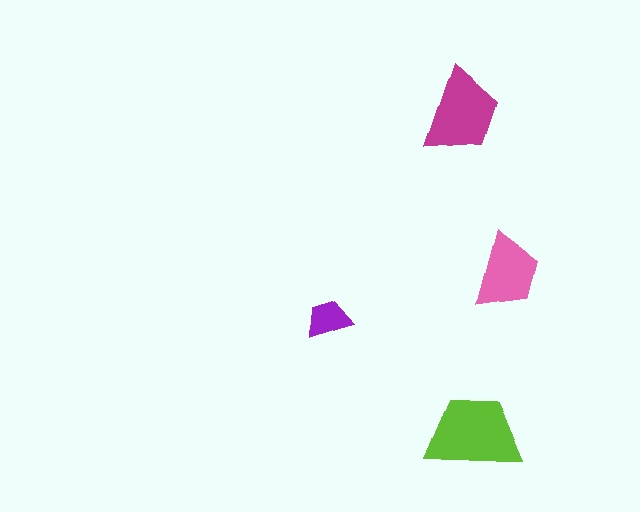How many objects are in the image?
There are 4 objects in the image.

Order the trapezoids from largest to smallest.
the lime one, the magenta one, the pink one, the purple one.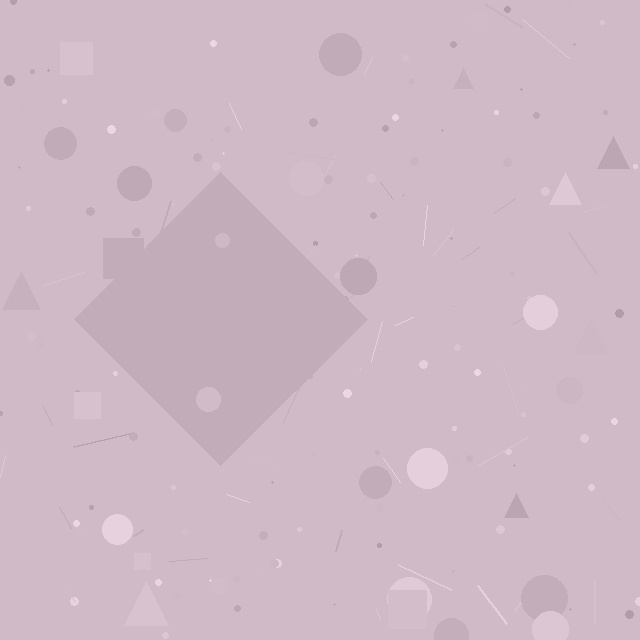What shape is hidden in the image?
A diamond is hidden in the image.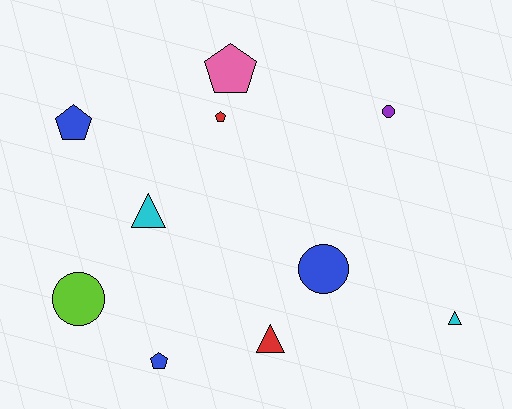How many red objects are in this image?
There are 2 red objects.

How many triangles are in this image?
There are 3 triangles.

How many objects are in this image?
There are 10 objects.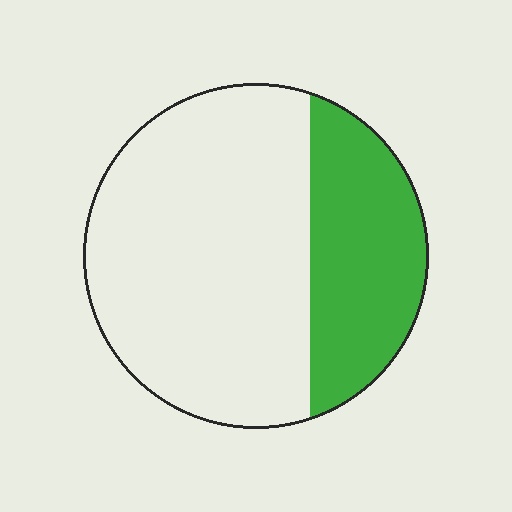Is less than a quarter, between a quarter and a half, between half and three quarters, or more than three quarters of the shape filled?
Between a quarter and a half.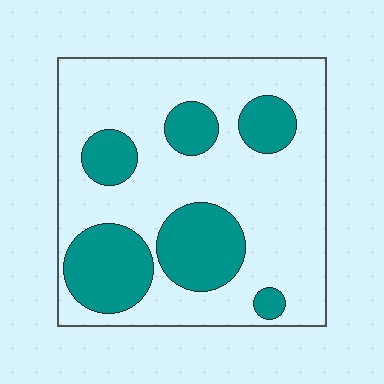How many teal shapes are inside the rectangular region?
6.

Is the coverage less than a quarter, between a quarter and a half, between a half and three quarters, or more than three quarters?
Between a quarter and a half.